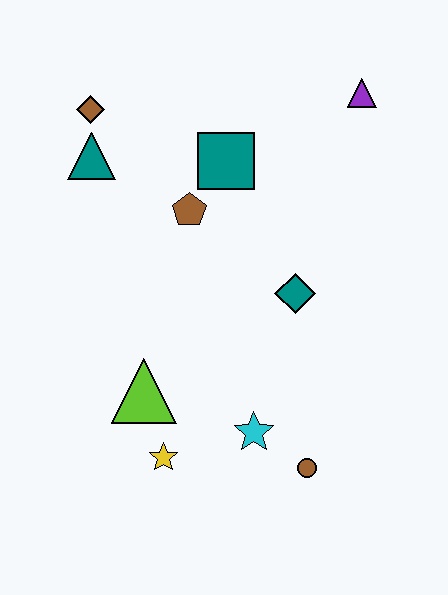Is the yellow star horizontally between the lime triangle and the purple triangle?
Yes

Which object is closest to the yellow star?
The lime triangle is closest to the yellow star.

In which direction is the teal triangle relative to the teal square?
The teal triangle is to the left of the teal square.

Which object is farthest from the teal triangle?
The brown circle is farthest from the teal triangle.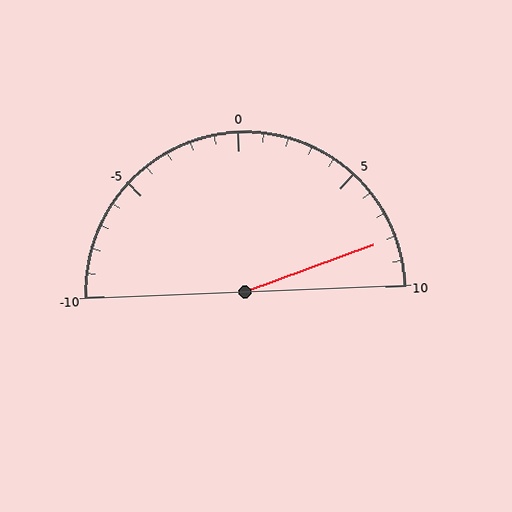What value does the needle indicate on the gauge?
The needle indicates approximately 8.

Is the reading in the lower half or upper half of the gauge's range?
The reading is in the upper half of the range (-10 to 10).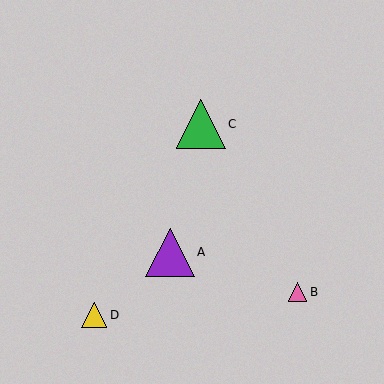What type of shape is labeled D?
Shape D is a yellow triangle.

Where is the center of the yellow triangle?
The center of the yellow triangle is at (94, 315).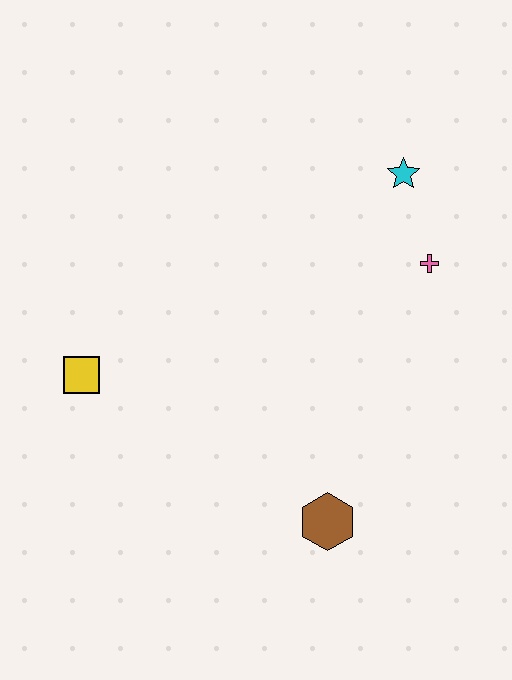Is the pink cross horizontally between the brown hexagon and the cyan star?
No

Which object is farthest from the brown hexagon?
The cyan star is farthest from the brown hexagon.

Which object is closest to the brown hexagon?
The pink cross is closest to the brown hexagon.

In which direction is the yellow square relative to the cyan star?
The yellow square is to the left of the cyan star.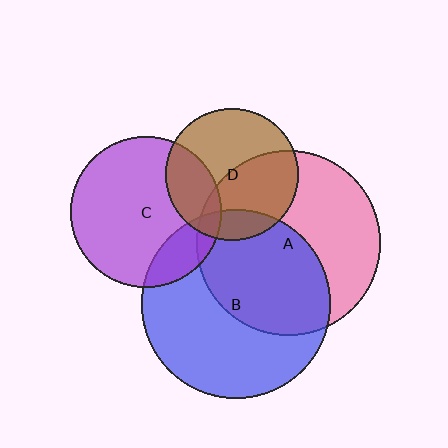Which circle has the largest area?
Circle B (blue).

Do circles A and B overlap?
Yes.